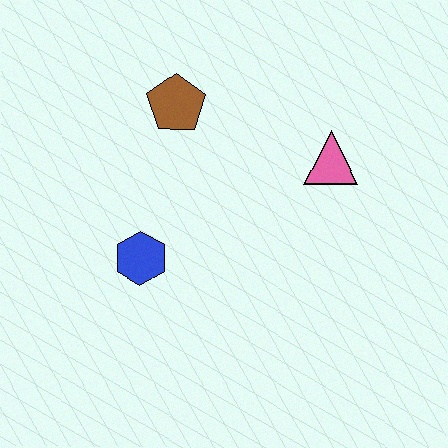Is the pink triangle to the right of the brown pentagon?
Yes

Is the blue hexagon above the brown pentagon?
No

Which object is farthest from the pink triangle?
The blue hexagon is farthest from the pink triangle.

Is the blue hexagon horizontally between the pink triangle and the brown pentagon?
No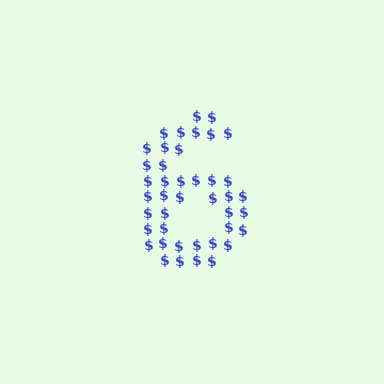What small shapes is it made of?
It is made of small dollar signs.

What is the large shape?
The large shape is the digit 6.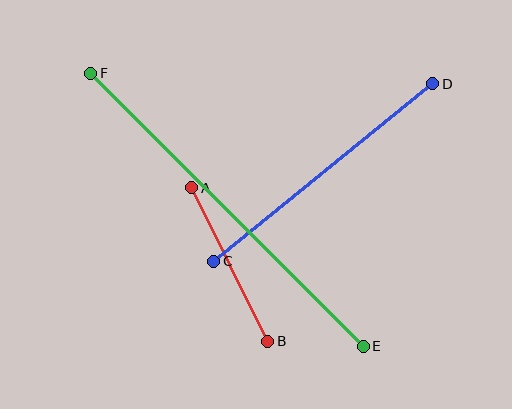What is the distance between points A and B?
The distance is approximately 171 pixels.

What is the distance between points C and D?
The distance is approximately 282 pixels.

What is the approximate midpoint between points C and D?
The midpoint is at approximately (323, 172) pixels.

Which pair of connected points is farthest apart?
Points E and F are farthest apart.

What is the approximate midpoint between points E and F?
The midpoint is at approximately (227, 210) pixels.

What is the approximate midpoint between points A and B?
The midpoint is at approximately (230, 264) pixels.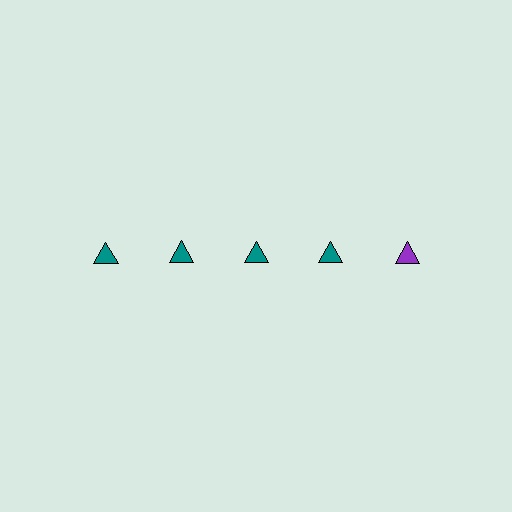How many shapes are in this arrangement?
There are 5 shapes arranged in a grid pattern.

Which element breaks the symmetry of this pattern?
The purple triangle in the top row, rightmost column breaks the symmetry. All other shapes are teal triangles.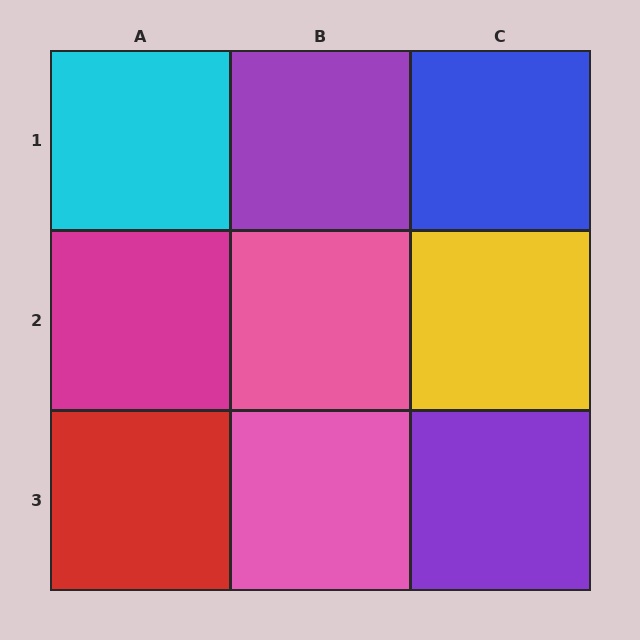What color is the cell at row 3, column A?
Red.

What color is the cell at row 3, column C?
Purple.